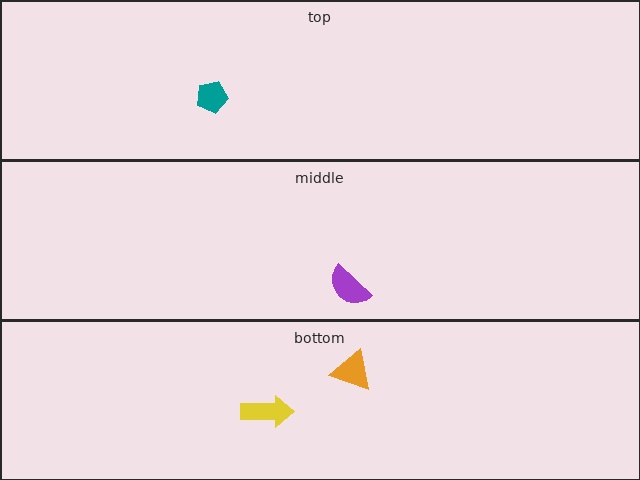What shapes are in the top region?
The teal pentagon.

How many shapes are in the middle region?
1.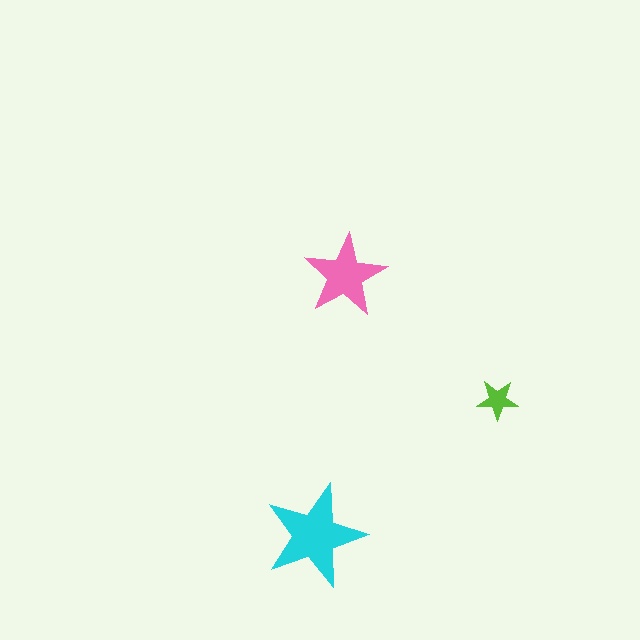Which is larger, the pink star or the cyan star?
The cyan one.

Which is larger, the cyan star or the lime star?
The cyan one.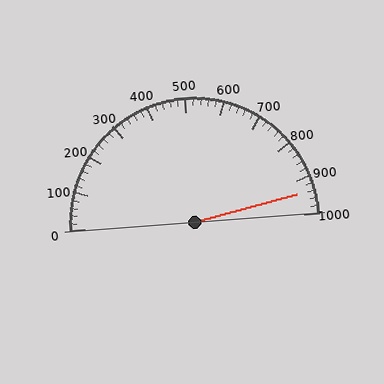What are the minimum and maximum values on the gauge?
The gauge ranges from 0 to 1000.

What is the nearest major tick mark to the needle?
The nearest major tick mark is 900.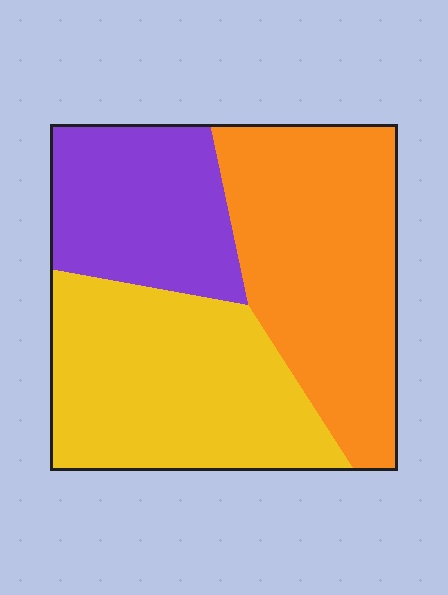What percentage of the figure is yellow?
Yellow covers about 40% of the figure.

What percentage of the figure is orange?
Orange takes up about three eighths (3/8) of the figure.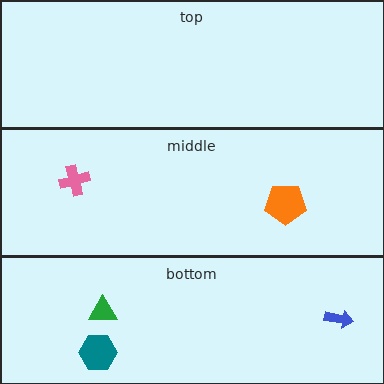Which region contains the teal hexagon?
The bottom region.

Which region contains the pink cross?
The middle region.